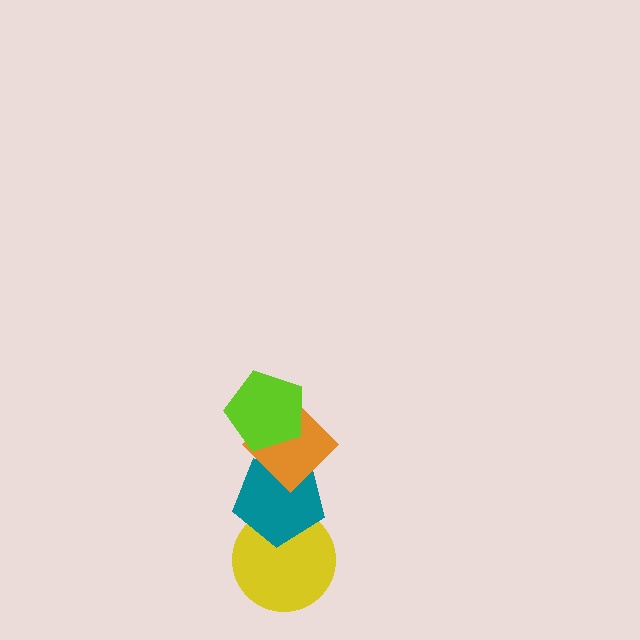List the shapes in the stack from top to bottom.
From top to bottom: the lime pentagon, the orange diamond, the teal pentagon, the yellow circle.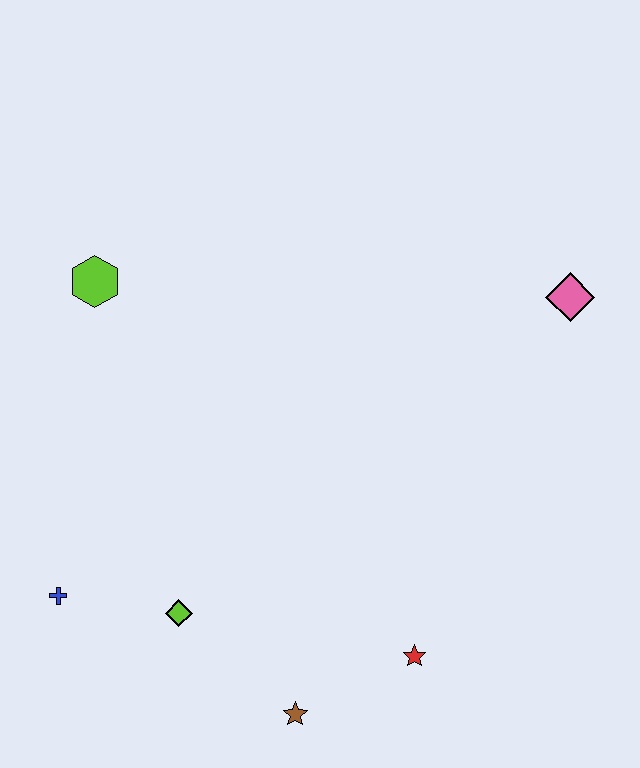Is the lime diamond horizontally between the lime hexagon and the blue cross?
No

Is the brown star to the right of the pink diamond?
No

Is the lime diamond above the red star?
Yes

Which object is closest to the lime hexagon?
The blue cross is closest to the lime hexagon.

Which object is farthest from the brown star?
The pink diamond is farthest from the brown star.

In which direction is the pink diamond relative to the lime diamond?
The pink diamond is to the right of the lime diamond.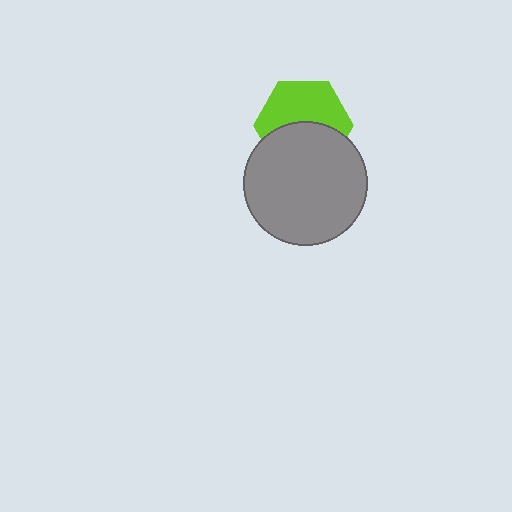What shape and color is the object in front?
The object in front is a gray circle.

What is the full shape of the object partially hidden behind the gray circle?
The partially hidden object is a lime hexagon.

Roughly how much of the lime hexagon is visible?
About half of it is visible (roughly 53%).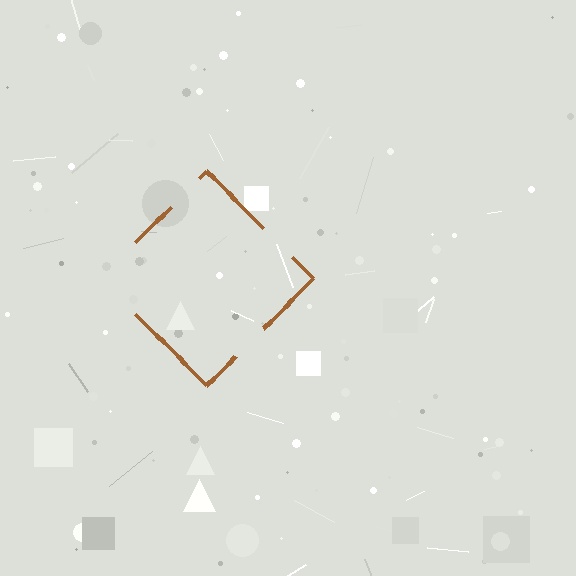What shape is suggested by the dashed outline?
The dashed outline suggests a diamond.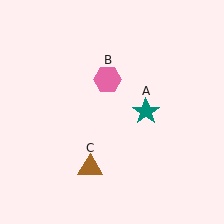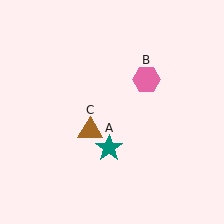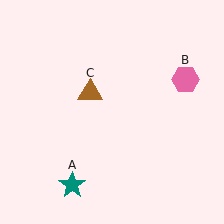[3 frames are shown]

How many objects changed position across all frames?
3 objects changed position: teal star (object A), pink hexagon (object B), brown triangle (object C).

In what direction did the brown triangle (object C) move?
The brown triangle (object C) moved up.